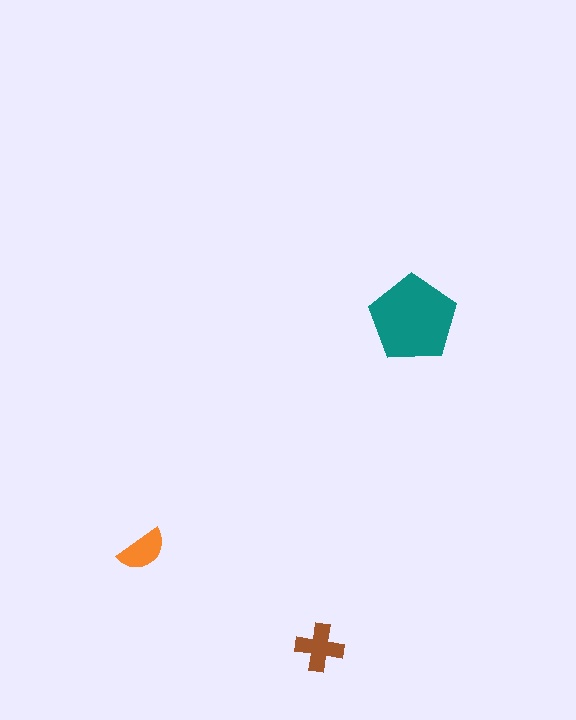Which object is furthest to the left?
The orange semicircle is leftmost.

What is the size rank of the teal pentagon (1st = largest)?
1st.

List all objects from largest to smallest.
The teal pentagon, the brown cross, the orange semicircle.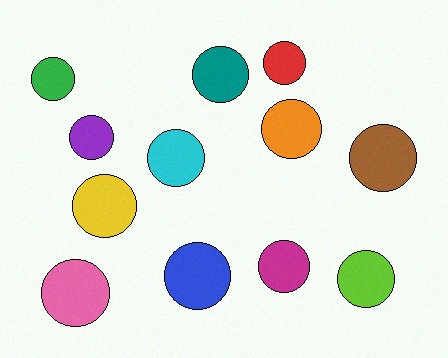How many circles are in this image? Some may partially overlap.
There are 12 circles.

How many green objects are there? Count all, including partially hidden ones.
There is 1 green object.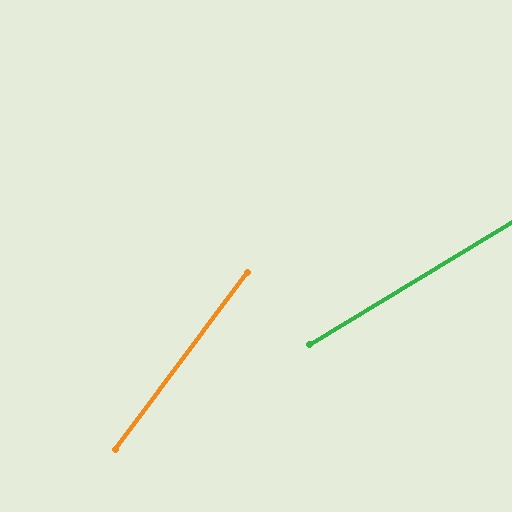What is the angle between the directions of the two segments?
Approximately 22 degrees.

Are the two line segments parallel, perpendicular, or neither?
Neither parallel nor perpendicular — they differ by about 22°.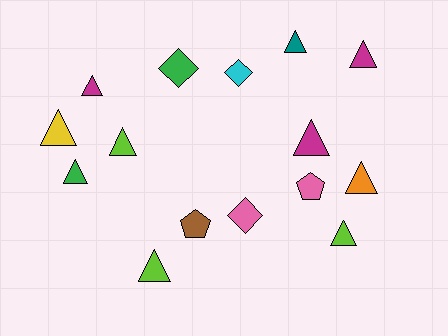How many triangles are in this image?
There are 10 triangles.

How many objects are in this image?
There are 15 objects.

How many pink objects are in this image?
There are 2 pink objects.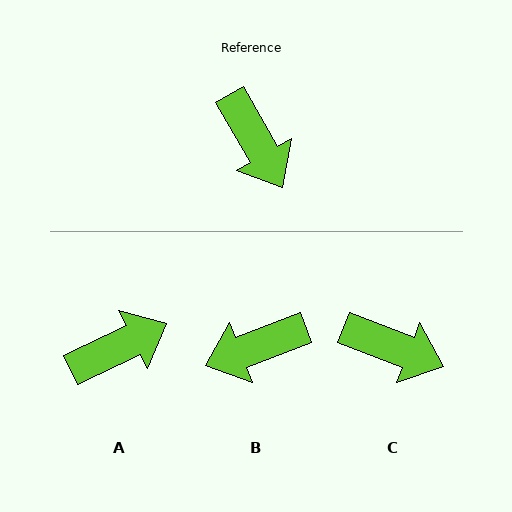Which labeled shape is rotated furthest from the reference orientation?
B, about 99 degrees away.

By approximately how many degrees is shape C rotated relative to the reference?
Approximately 39 degrees counter-clockwise.